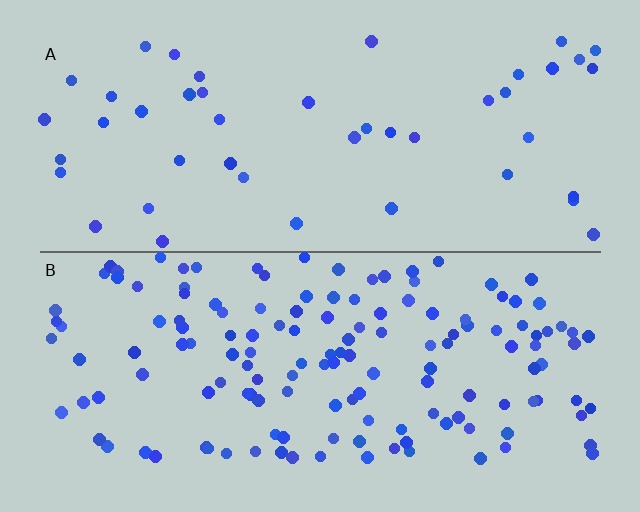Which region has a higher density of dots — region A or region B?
B (the bottom).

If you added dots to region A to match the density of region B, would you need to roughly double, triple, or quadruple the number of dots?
Approximately triple.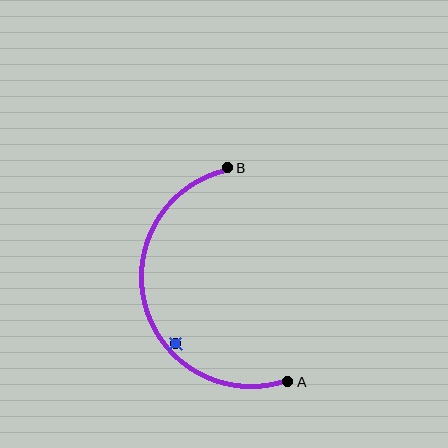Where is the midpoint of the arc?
The arc midpoint is the point on the curve farthest from the straight line joining A and B. It sits to the left of that line.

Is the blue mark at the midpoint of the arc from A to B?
No — the blue mark does not lie on the arc at all. It sits slightly inside the curve.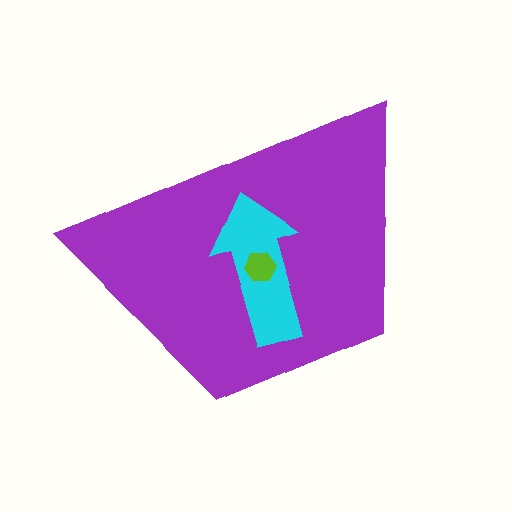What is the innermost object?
The lime hexagon.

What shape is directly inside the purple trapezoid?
The cyan arrow.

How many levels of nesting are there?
3.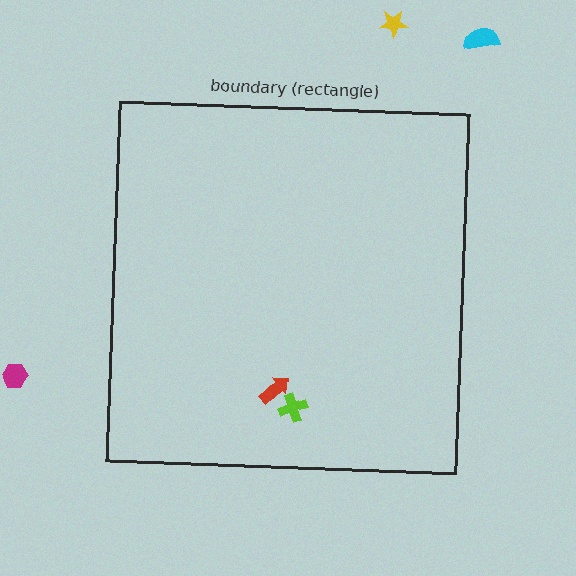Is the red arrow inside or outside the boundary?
Inside.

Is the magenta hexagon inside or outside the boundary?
Outside.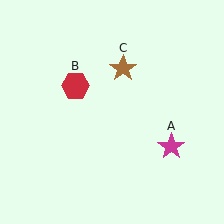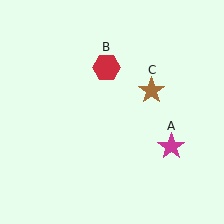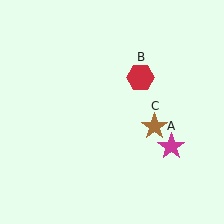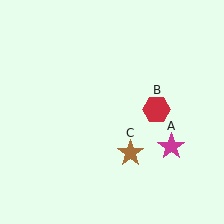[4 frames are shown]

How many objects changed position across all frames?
2 objects changed position: red hexagon (object B), brown star (object C).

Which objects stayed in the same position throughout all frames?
Magenta star (object A) remained stationary.